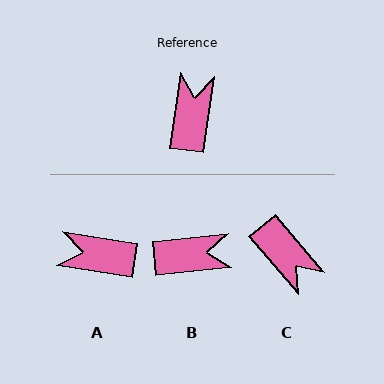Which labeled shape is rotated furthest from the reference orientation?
C, about 132 degrees away.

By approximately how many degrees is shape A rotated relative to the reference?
Approximately 89 degrees counter-clockwise.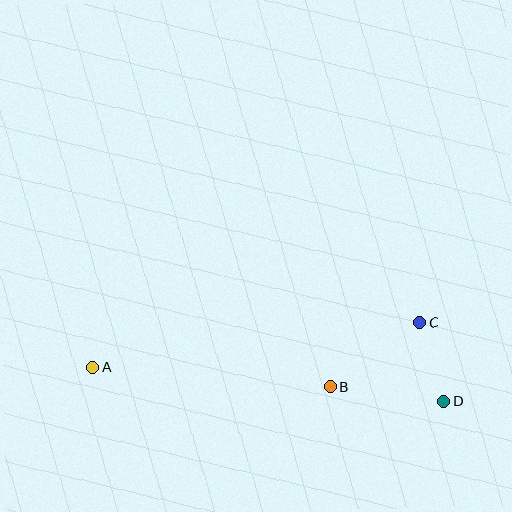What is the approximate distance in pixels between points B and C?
The distance between B and C is approximately 110 pixels.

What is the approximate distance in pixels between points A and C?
The distance between A and C is approximately 330 pixels.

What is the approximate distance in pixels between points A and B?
The distance between A and B is approximately 239 pixels.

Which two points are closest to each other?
Points C and D are closest to each other.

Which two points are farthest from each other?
Points A and D are farthest from each other.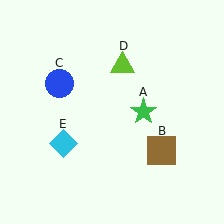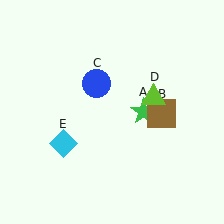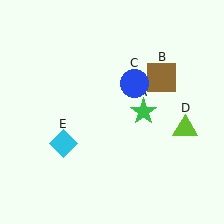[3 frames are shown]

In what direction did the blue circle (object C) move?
The blue circle (object C) moved right.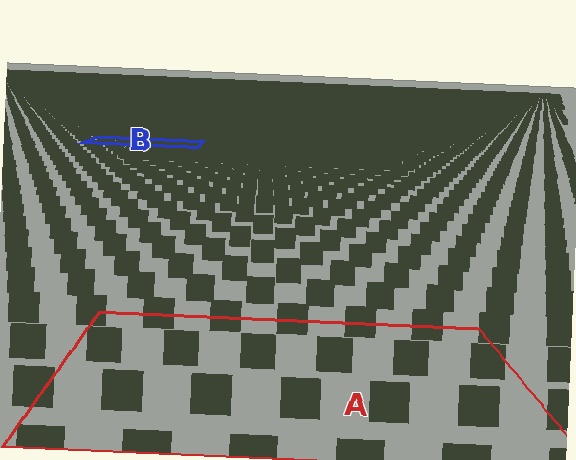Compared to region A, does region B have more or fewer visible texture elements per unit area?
Region B has more texture elements per unit area — they are packed more densely because it is farther away.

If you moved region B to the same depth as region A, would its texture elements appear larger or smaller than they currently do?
They would appear larger. At a closer depth, the same texture elements are projected at a bigger on-screen size.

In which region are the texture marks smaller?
The texture marks are smaller in region B, because it is farther away.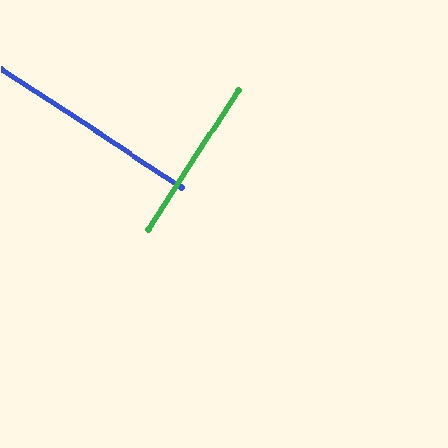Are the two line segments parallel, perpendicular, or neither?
Perpendicular — they meet at approximately 90°.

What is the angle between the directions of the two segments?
Approximately 90 degrees.